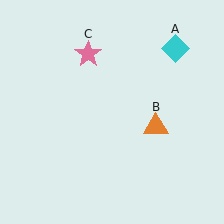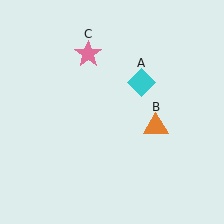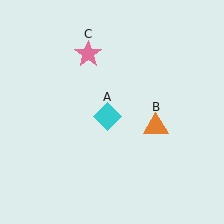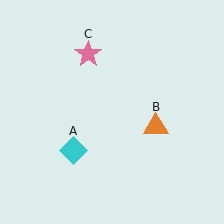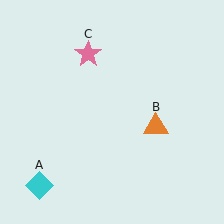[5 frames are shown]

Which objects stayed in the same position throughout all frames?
Orange triangle (object B) and pink star (object C) remained stationary.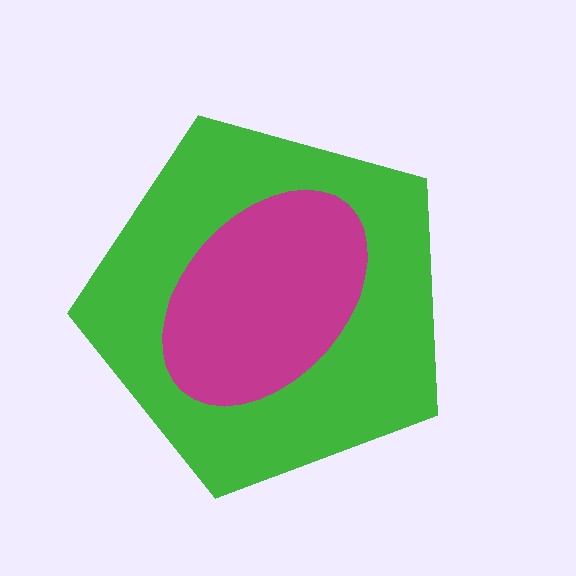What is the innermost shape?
The magenta ellipse.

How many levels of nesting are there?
2.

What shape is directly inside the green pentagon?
The magenta ellipse.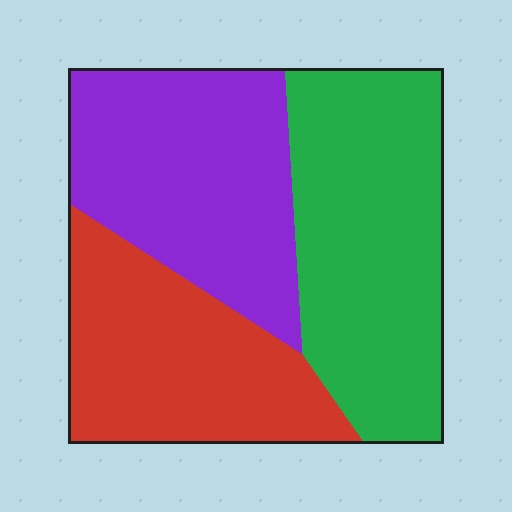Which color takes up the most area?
Green, at roughly 35%.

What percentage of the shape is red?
Red covers 29% of the shape.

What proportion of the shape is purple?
Purple takes up about one third (1/3) of the shape.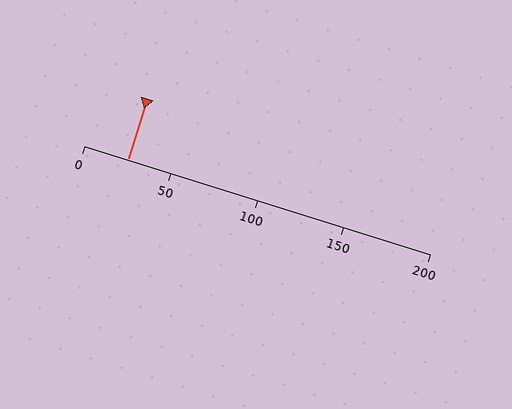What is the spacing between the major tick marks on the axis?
The major ticks are spaced 50 apart.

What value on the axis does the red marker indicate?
The marker indicates approximately 25.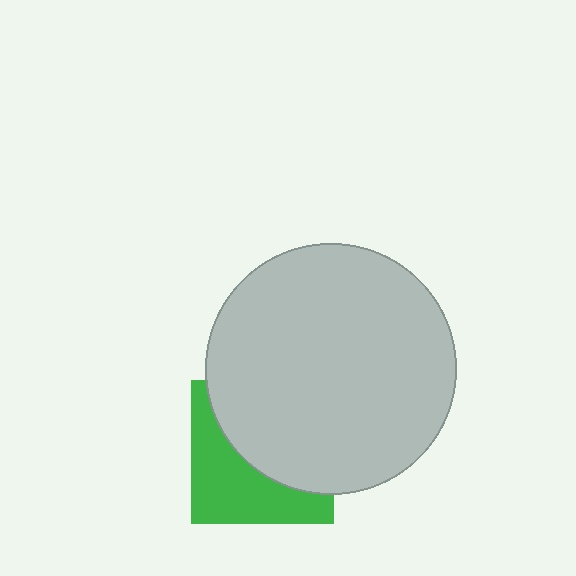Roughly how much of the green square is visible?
A small part of it is visible (roughly 44%).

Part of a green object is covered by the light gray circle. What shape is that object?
It is a square.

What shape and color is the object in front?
The object in front is a light gray circle.